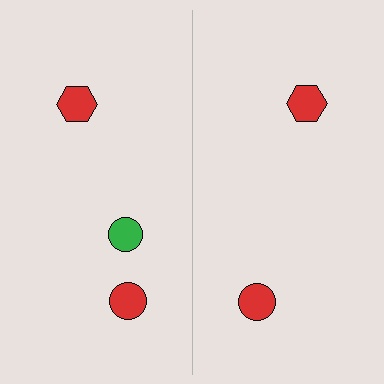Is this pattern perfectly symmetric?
No, the pattern is not perfectly symmetric. A green circle is missing from the right side.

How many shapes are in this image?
There are 5 shapes in this image.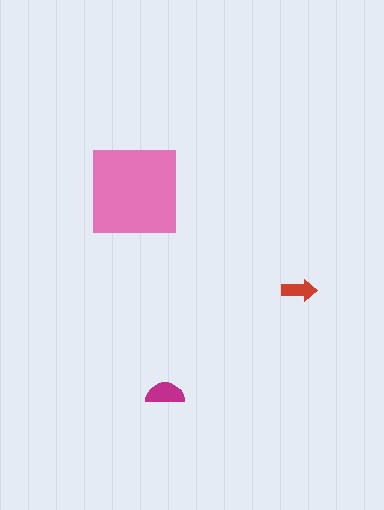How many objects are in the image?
There are 3 objects in the image.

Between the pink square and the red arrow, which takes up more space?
The pink square.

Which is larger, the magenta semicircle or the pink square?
The pink square.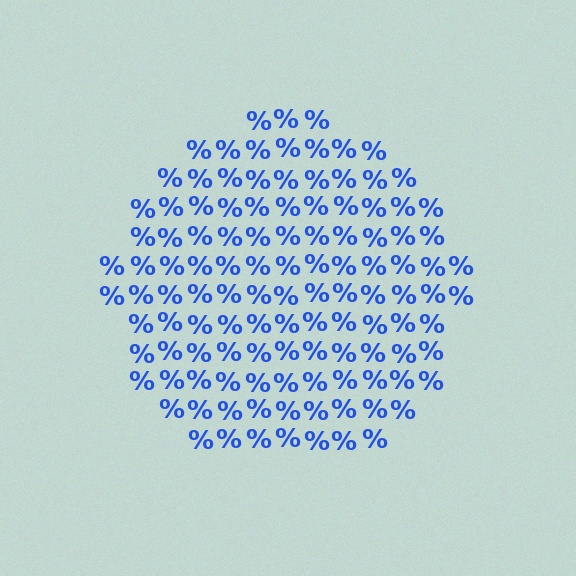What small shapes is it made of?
It is made of small percent signs.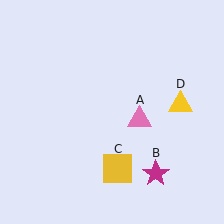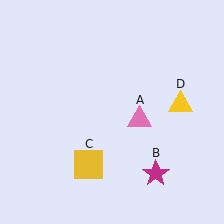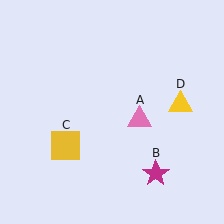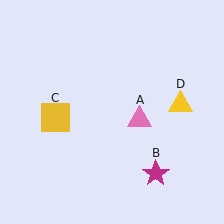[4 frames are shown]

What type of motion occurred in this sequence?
The yellow square (object C) rotated clockwise around the center of the scene.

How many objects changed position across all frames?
1 object changed position: yellow square (object C).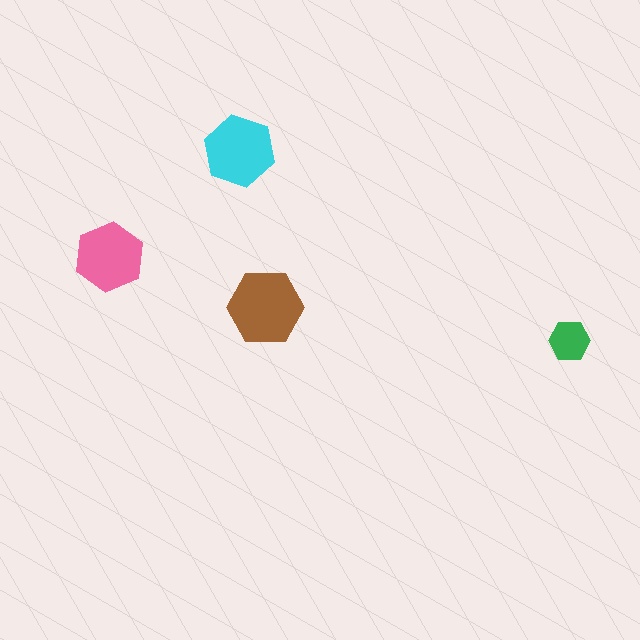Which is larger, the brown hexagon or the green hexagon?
The brown one.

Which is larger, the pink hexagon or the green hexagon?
The pink one.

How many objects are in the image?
There are 4 objects in the image.